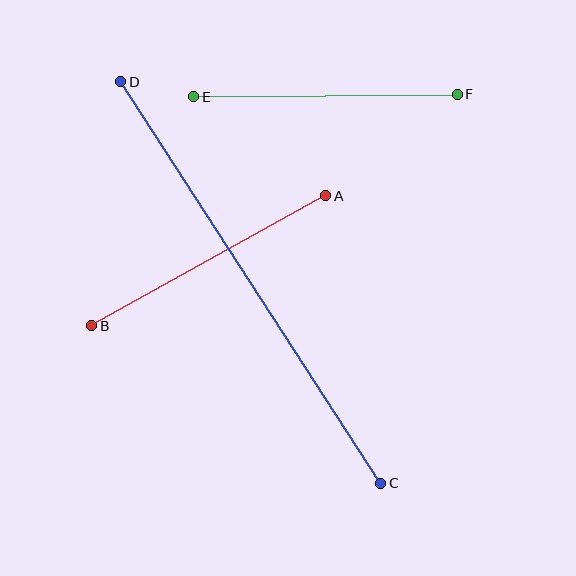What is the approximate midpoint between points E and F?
The midpoint is at approximately (326, 96) pixels.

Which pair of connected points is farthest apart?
Points C and D are farthest apart.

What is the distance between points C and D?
The distance is approximately 479 pixels.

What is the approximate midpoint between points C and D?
The midpoint is at approximately (251, 282) pixels.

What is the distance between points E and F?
The distance is approximately 263 pixels.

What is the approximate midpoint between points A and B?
The midpoint is at approximately (209, 261) pixels.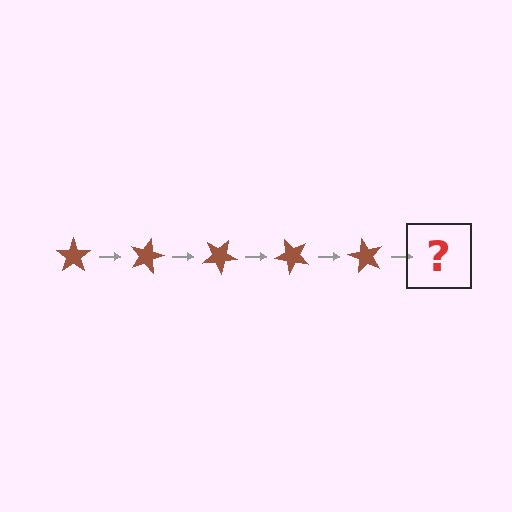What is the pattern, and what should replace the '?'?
The pattern is that the star rotates 15 degrees each step. The '?' should be a brown star rotated 75 degrees.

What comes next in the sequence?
The next element should be a brown star rotated 75 degrees.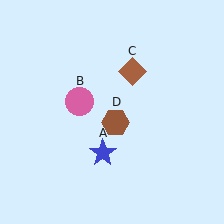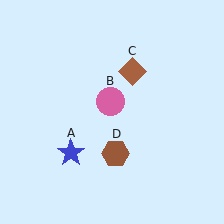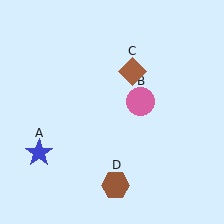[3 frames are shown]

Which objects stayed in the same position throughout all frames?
Brown diamond (object C) remained stationary.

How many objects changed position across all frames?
3 objects changed position: blue star (object A), pink circle (object B), brown hexagon (object D).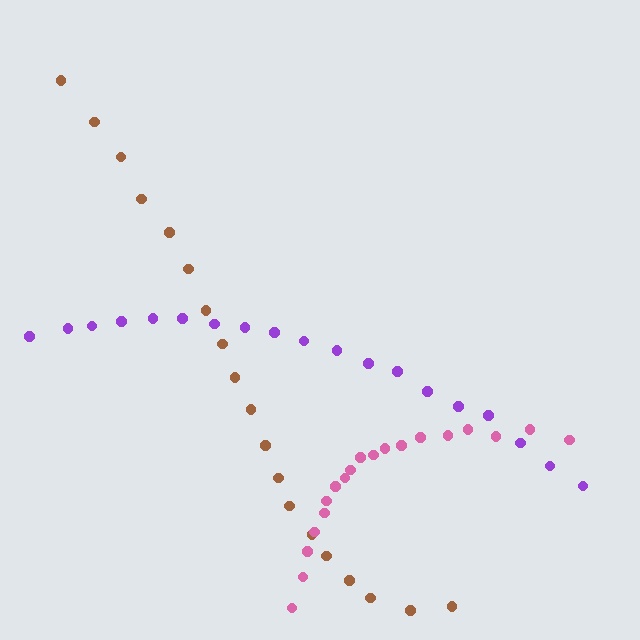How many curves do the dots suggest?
There are 3 distinct paths.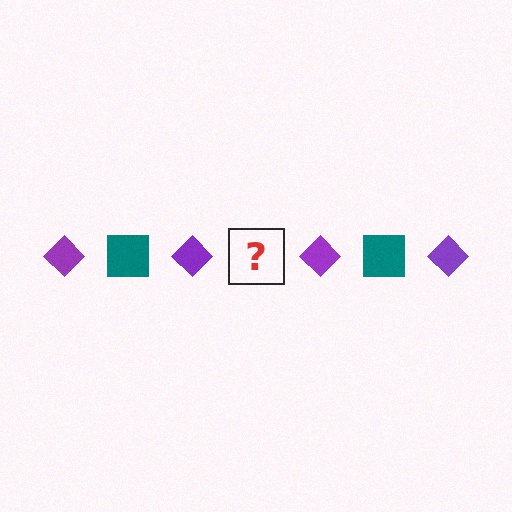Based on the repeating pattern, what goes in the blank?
The blank should be a teal square.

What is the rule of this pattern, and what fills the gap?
The rule is that the pattern alternates between purple diamond and teal square. The gap should be filled with a teal square.